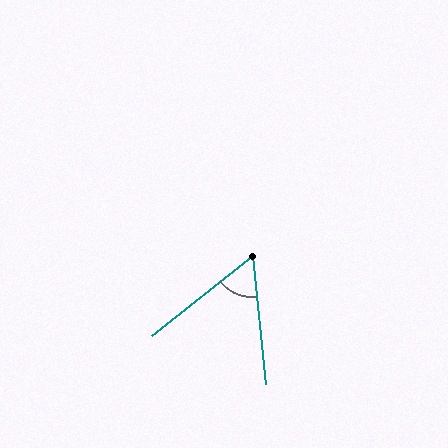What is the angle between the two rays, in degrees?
Approximately 58 degrees.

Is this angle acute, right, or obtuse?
It is acute.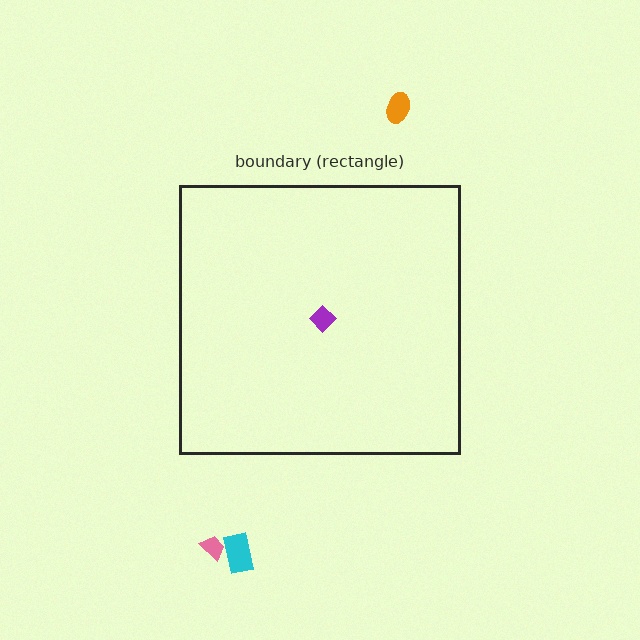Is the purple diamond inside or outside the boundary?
Inside.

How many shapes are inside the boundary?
1 inside, 3 outside.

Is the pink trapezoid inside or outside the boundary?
Outside.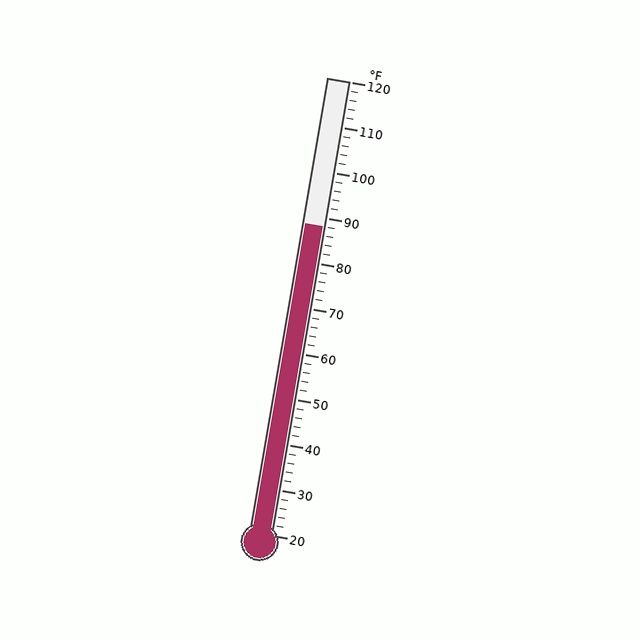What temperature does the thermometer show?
The thermometer shows approximately 88°F.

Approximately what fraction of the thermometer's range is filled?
The thermometer is filled to approximately 70% of its range.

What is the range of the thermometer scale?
The thermometer scale ranges from 20°F to 120°F.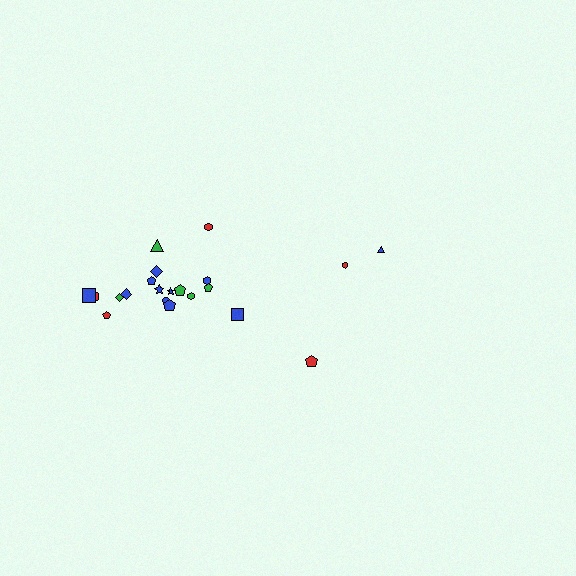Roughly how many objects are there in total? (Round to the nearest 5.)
Roughly 20 objects in total.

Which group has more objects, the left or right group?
The left group.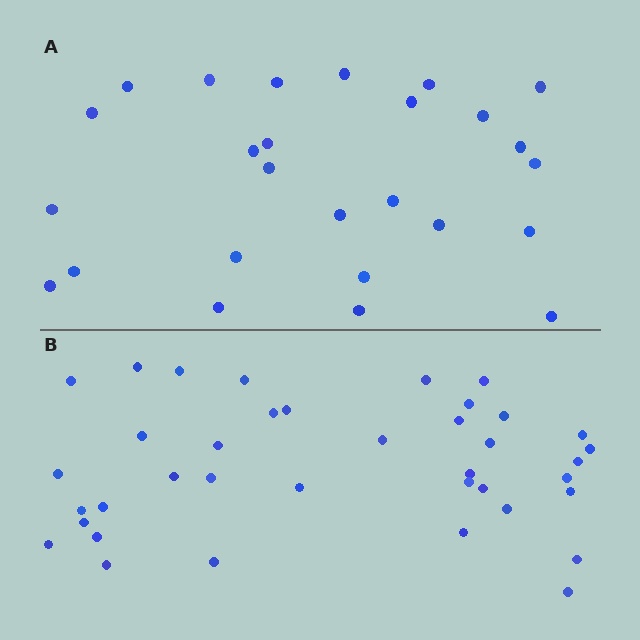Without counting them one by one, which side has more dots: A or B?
Region B (the bottom region) has more dots.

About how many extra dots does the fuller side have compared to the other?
Region B has roughly 12 or so more dots than region A.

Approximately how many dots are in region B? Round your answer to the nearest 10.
About 40 dots. (The exact count is 38, which rounds to 40.)